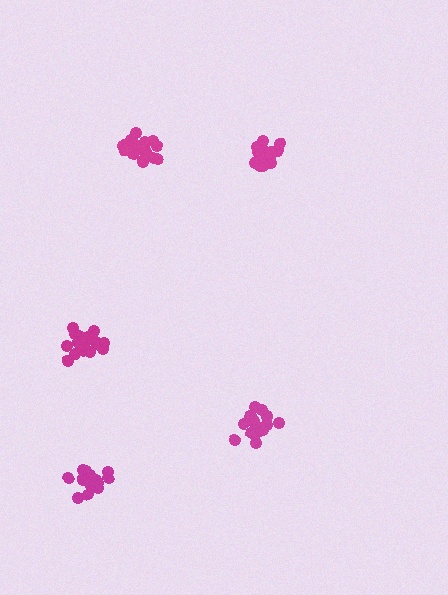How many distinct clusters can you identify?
There are 5 distinct clusters.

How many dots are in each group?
Group 1: 15 dots, Group 2: 18 dots, Group 3: 19 dots, Group 4: 16 dots, Group 5: 20 dots (88 total).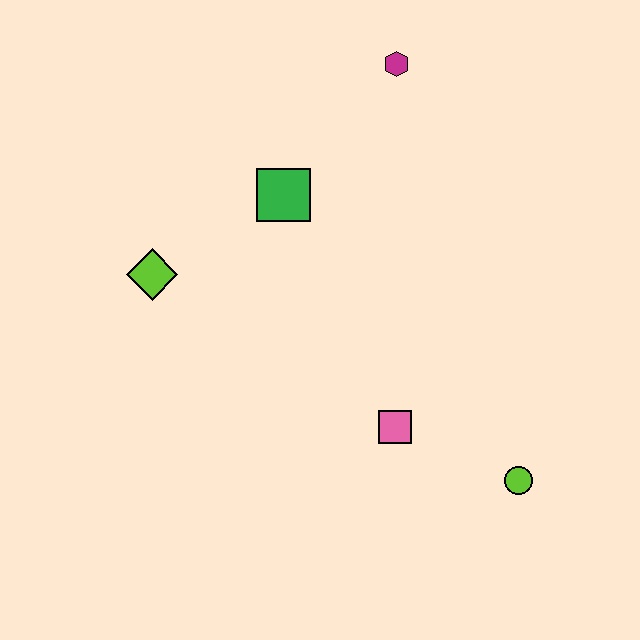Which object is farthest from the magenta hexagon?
The lime circle is farthest from the magenta hexagon.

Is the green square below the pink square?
No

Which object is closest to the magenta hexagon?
The green square is closest to the magenta hexagon.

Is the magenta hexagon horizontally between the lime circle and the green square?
Yes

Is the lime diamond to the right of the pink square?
No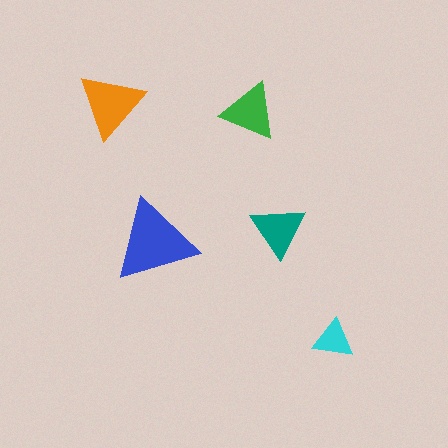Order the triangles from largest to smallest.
the blue one, the orange one, the green one, the teal one, the cyan one.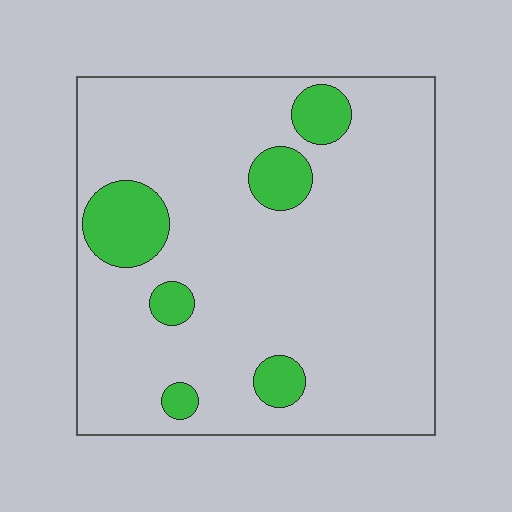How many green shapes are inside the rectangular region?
6.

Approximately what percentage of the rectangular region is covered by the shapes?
Approximately 15%.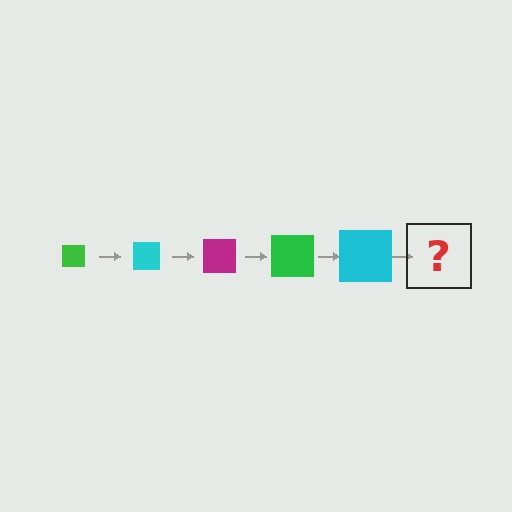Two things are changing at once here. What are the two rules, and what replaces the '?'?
The two rules are that the square grows larger each step and the color cycles through green, cyan, and magenta. The '?' should be a magenta square, larger than the previous one.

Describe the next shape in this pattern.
It should be a magenta square, larger than the previous one.